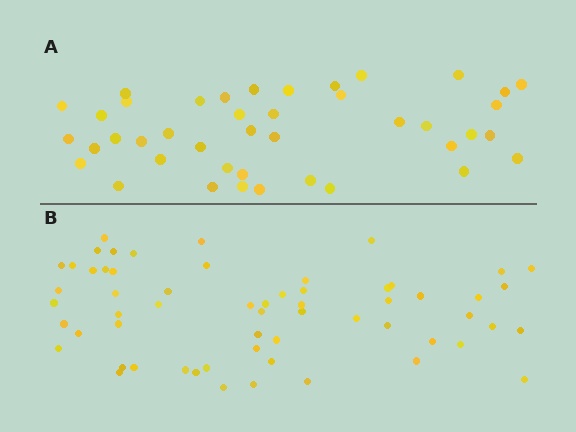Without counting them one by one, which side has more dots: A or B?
Region B (the bottom region) has more dots.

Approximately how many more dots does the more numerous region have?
Region B has approximately 20 more dots than region A.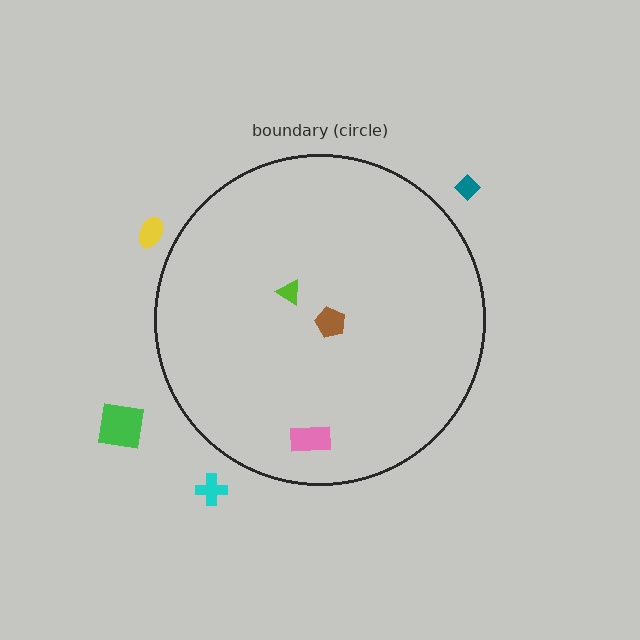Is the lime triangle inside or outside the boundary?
Inside.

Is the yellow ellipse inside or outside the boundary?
Outside.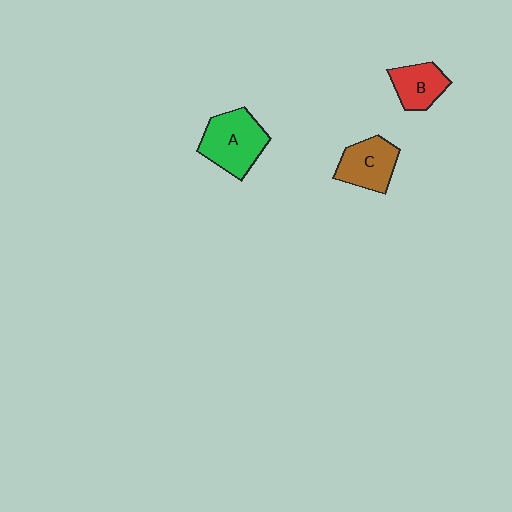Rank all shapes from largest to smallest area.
From largest to smallest: A (green), C (brown), B (red).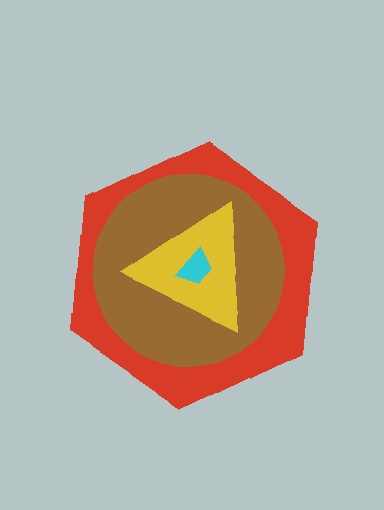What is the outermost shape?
The red hexagon.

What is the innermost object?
The cyan trapezoid.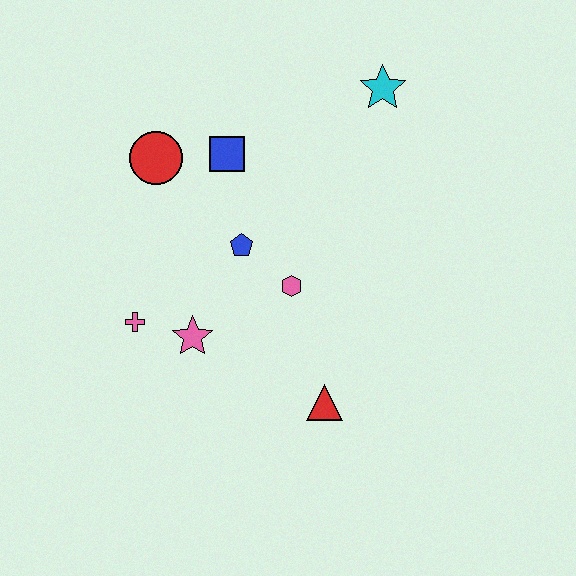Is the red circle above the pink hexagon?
Yes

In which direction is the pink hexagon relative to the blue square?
The pink hexagon is below the blue square.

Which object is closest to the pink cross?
The pink star is closest to the pink cross.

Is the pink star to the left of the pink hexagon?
Yes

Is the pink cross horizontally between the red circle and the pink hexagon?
No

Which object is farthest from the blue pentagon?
The cyan star is farthest from the blue pentagon.